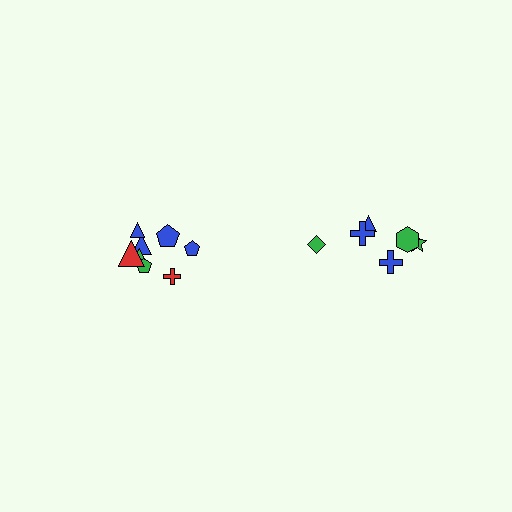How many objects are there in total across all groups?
There are 14 objects.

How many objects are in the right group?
There are 6 objects.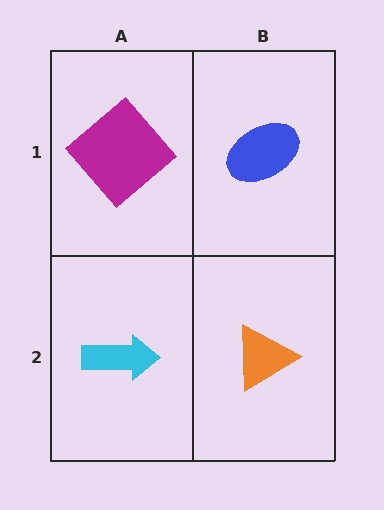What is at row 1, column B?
A blue ellipse.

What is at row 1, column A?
A magenta diamond.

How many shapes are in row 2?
2 shapes.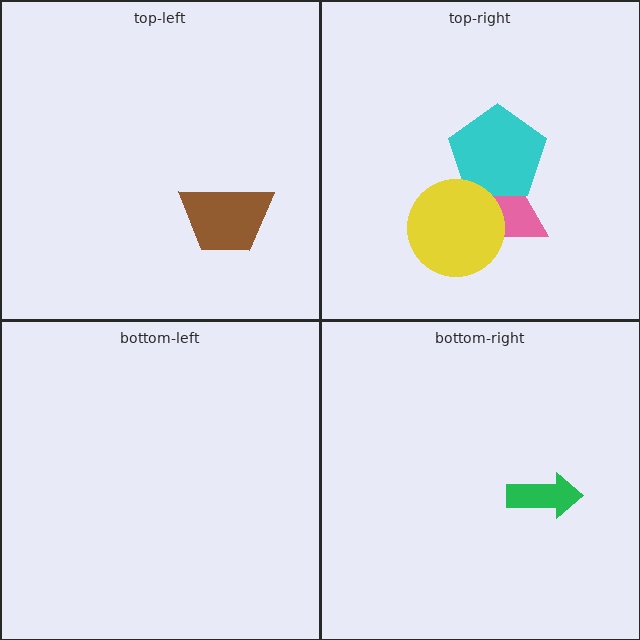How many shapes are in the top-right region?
3.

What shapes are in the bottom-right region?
The green arrow.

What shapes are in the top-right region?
The pink triangle, the cyan pentagon, the yellow circle.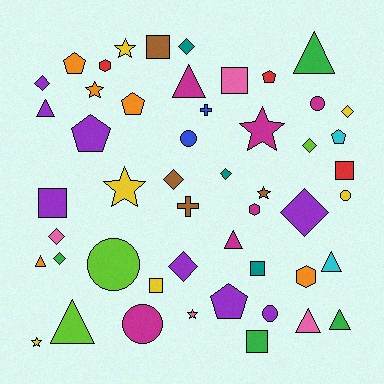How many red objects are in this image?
There are 3 red objects.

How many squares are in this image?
There are 7 squares.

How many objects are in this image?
There are 50 objects.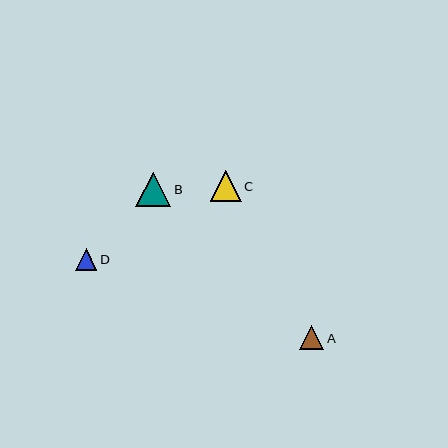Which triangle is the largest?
Triangle B is the largest with a size of approximately 35 pixels.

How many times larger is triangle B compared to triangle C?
Triangle B is approximately 1.1 times the size of triangle C.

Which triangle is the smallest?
Triangle D is the smallest with a size of approximately 21 pixels.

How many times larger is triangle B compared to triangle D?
Triangle B is approximately 1.7 times the size of triangle D.